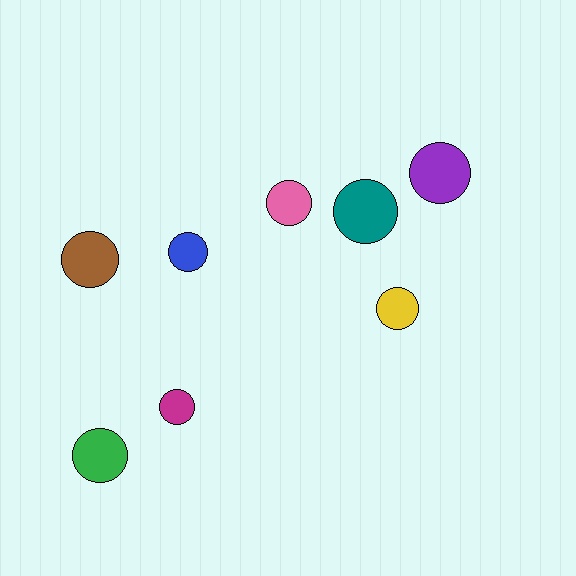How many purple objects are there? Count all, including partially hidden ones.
There is 1 purple object.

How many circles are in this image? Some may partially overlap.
There are 8 circles.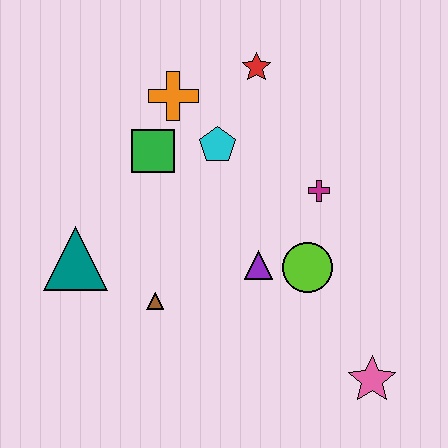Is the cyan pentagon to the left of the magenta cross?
Yes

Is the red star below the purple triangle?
No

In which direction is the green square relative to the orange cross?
The green square is below the orange cross.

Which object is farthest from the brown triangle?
The red star is farthest from the brown triangle.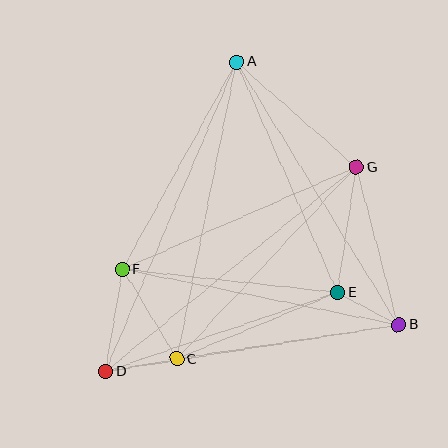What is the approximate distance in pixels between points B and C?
The distance between B and C is approximately 224 pixels.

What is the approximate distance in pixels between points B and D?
The distance between B and D is approximately 296 pixels.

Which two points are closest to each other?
Points B and E are closest to each other.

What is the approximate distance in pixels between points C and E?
The distance between C and E is approximately 174 pixels.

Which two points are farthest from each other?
Points A and D are farthest from each other.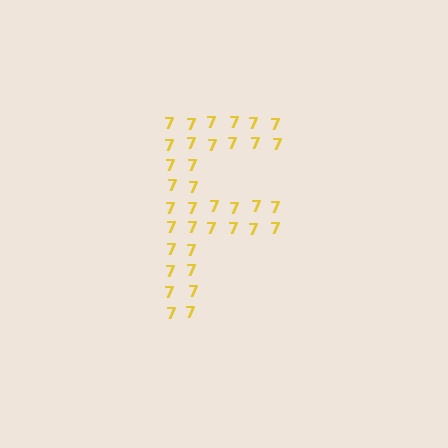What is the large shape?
The large shape is the letter F.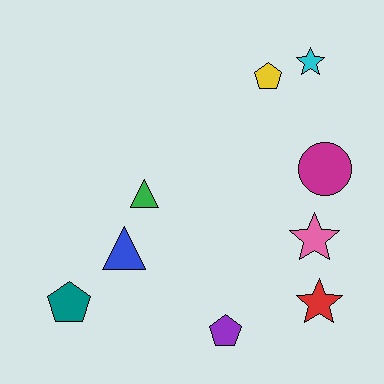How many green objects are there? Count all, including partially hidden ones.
There is 1 green object.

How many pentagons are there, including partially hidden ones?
There are 3 pentagons.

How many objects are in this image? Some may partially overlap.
There are 9 objects.